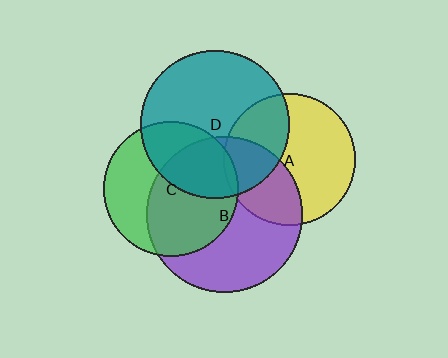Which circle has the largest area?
Circle B (purple).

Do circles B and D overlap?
Yes.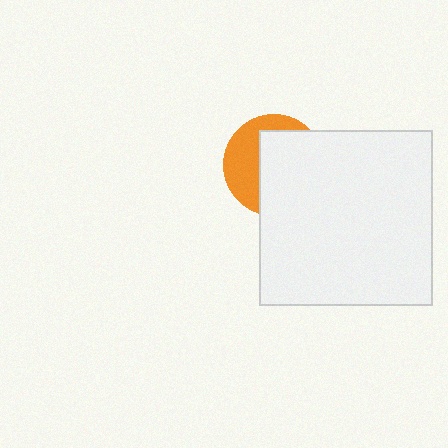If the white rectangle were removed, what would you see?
You would see the complete orange circle.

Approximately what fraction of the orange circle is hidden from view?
Roughly 61% of the orange circle is hidden behind the white rectangle.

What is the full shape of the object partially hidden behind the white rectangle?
The partially hidden object is an orange circle.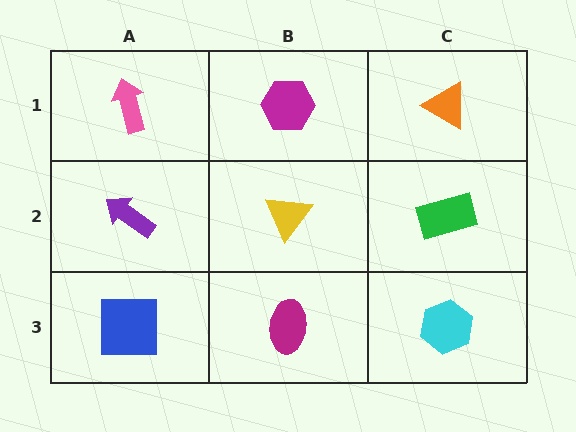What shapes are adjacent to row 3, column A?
A purple arrow (row 2, column A), a magenta ellipse (row 3, column B).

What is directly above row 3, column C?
A green rectangle.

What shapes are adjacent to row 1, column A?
A purple arrow (row 2, column A), a magenta hexagon (row 1, column B).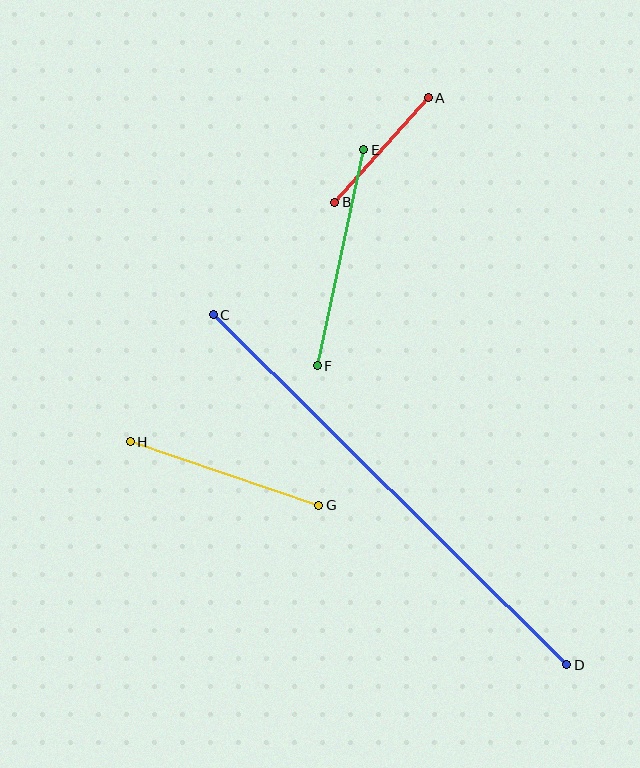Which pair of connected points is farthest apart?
Points C and D are farthest apart.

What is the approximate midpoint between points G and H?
The midpoint is at approximately (225, 473) pixels.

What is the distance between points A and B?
The distance is approximately 140 pixels.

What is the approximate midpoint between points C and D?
The midpoint is at approximately (390, 490) pixels.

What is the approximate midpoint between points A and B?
The midpoint is at approximately (381, 150) pixels.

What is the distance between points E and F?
The distance is approximately 221 pixels.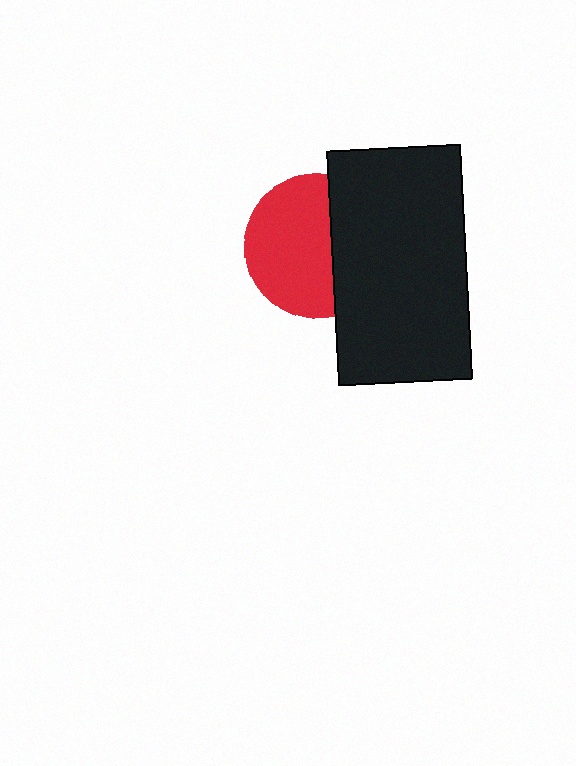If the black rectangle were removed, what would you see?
You would see the complete red circle.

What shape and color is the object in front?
The object in front is a black rectangle.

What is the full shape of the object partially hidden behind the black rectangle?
The partially hidden object is a red circle.